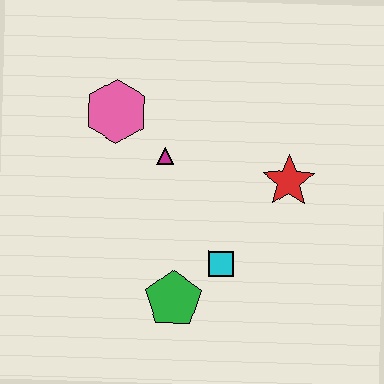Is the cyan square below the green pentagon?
No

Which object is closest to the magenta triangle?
The pink hexagon is closest to the magenta triangle.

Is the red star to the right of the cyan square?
Yes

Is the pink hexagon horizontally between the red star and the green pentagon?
No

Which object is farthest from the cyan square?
The pink hexagon is farthest from the cyan square.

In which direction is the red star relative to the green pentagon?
The red star is above the green pentagon.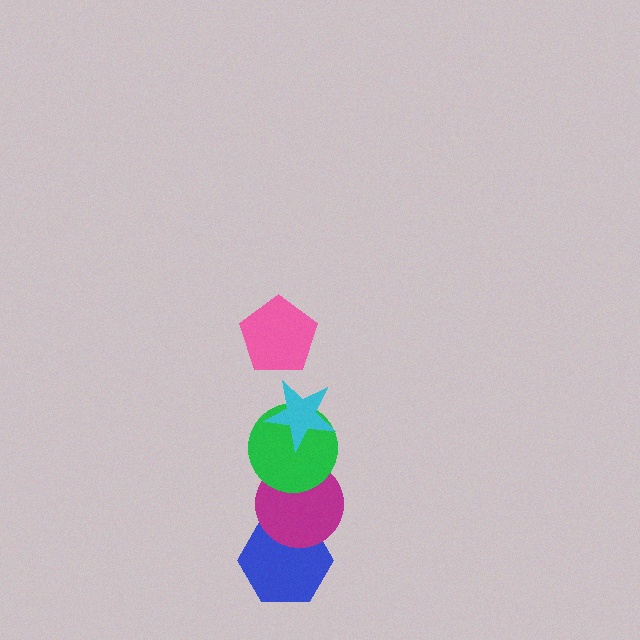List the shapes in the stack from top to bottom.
From top to bottom: the pink pentagon, the cyan star, the green circle, the magenta circle, the blue hexagon.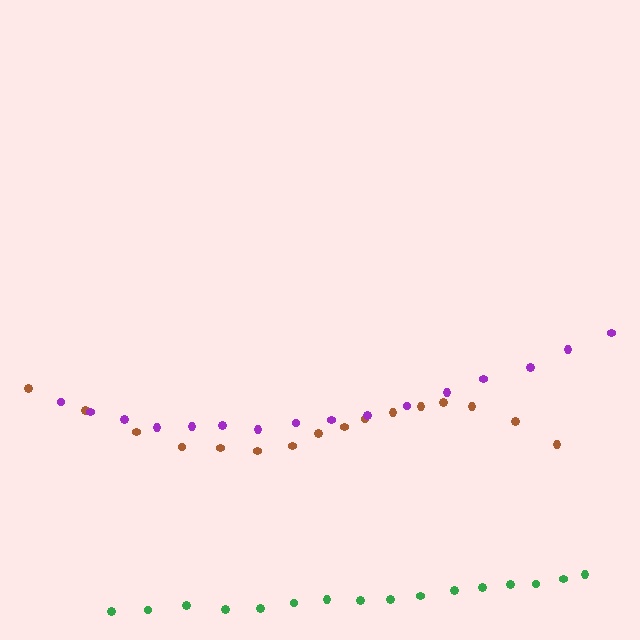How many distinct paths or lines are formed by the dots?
There are 3 distinct paths.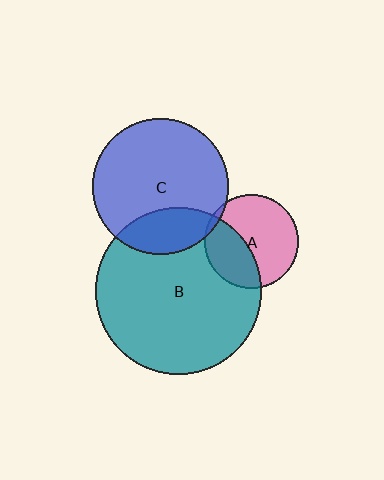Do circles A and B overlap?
Yes.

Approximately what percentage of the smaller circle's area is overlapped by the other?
Approximately 40%.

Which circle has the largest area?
Circle B (teal).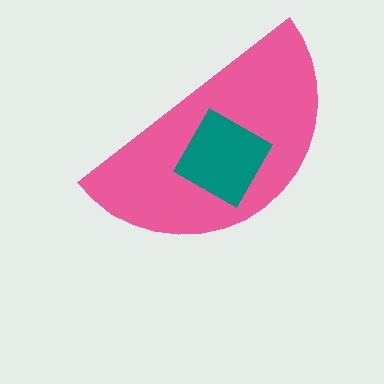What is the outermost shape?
The pink semicircle.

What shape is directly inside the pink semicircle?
The teal diamond.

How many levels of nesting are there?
2.